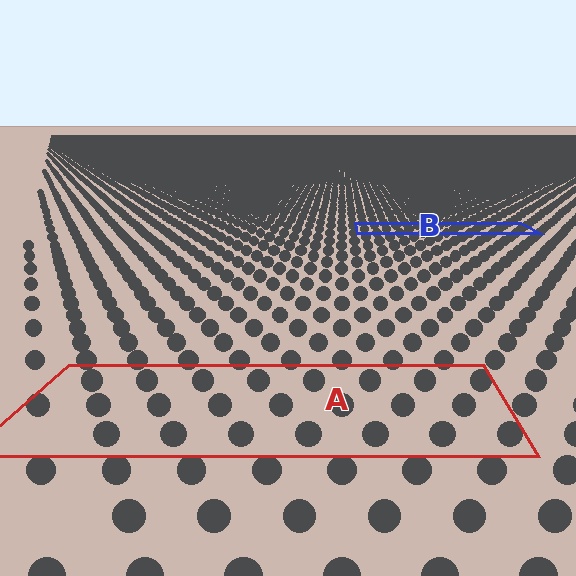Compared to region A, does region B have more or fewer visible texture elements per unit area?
Region B has more texture elements per unit area — they are packed more densely because it is farther away.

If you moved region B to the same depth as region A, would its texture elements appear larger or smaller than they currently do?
They would appear larger. At a closer depth, the same texture elements are projected at a bigger on-screen size.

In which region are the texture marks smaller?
The texture marks are smaller in region B, because it is farther away.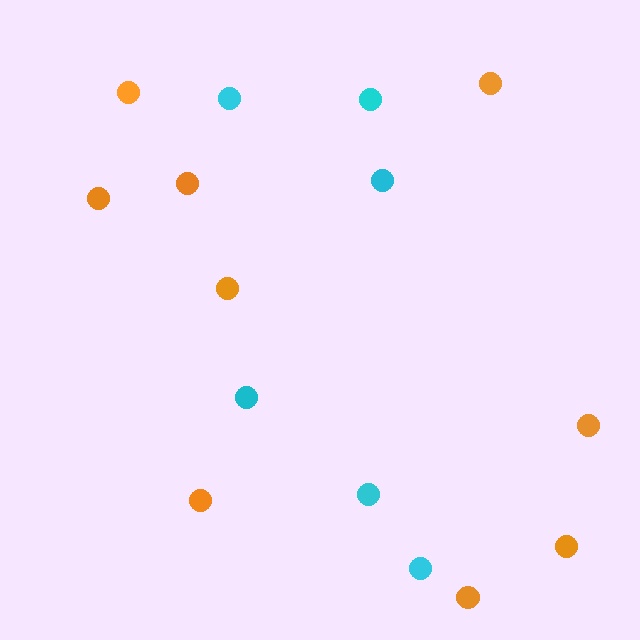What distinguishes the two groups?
There are 2 groups: one group of orange circles (9) and one group of cyan circles (6).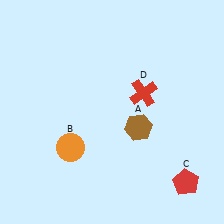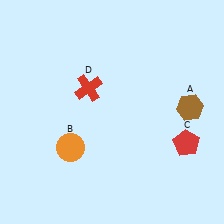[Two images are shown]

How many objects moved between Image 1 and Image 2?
3 objects moved between the two images.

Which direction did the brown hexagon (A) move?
The brown hexagon (A) moved right.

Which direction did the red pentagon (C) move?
The red pentagon (C) moved up.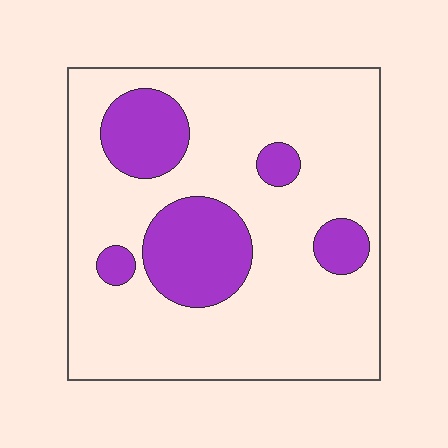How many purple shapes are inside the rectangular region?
5.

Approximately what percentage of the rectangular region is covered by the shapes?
Approximately 20%.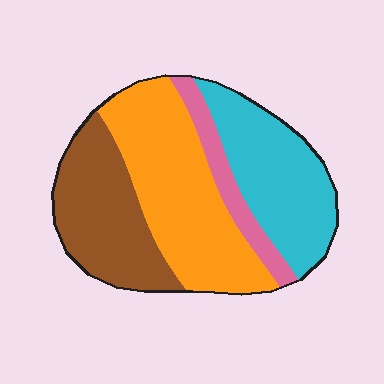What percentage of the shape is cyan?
Cyan takes up about one quarter (1/4) of the shape.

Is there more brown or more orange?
Orange.